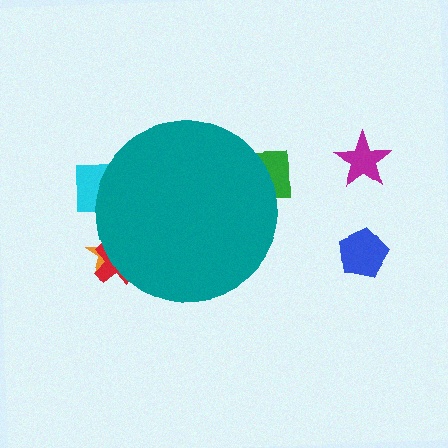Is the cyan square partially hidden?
Yes, the cyan square is partially hidden behind the teal circle.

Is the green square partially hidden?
Yes, the green square is partially hidden behind the teal circle.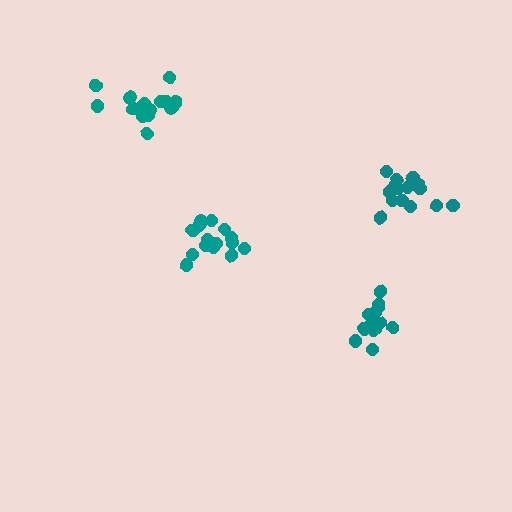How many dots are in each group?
Group 1: 16 dots, Group 2: 15 dots, Group 3: 16 dots, Group 4: 16 dots (63 total).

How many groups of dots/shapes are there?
There are 4 groups.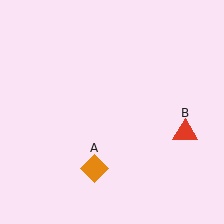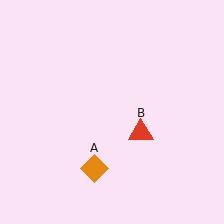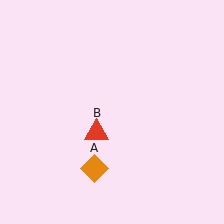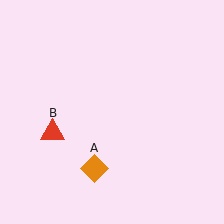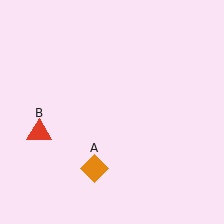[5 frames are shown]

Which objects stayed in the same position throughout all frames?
Orange diamond (object A) remained stationary.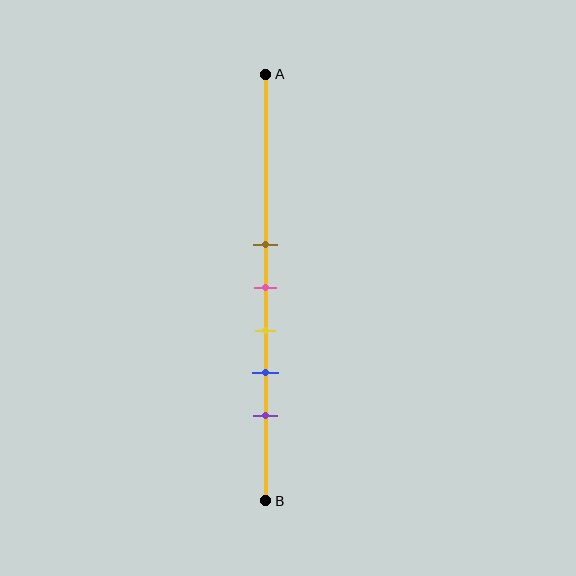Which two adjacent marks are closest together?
The brown and pink marks are the closest adjacent pair.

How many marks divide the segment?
There are 5 marks dividing the segment.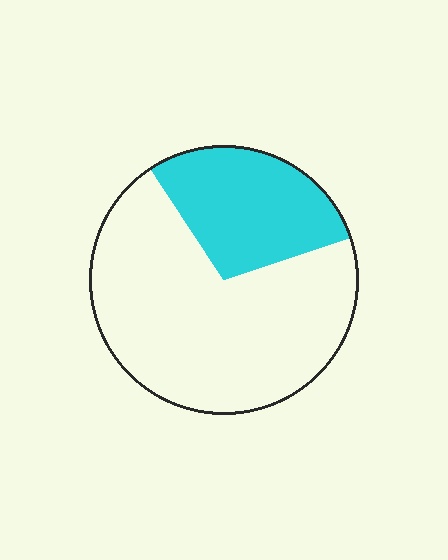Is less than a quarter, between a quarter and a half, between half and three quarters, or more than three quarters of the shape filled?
Between a quarter and a half.